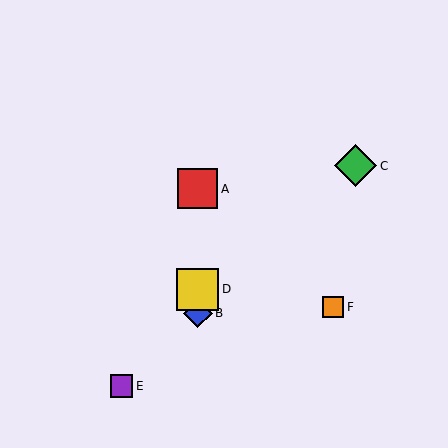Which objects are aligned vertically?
Objects A, B, D are aligned vertically.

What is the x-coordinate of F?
Object F is at x≈333.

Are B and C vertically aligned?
No, B is at x≈198 and C is at x≈356.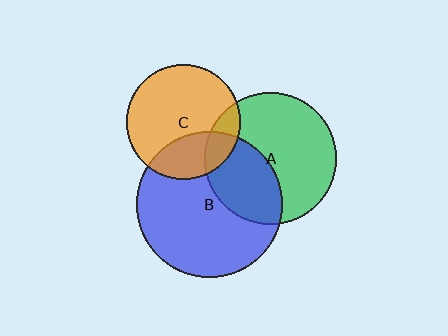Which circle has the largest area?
Circle B (blue).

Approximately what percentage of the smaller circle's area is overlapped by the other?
Approximately 15%.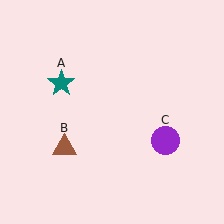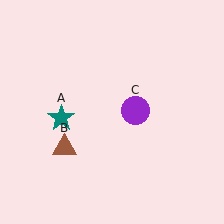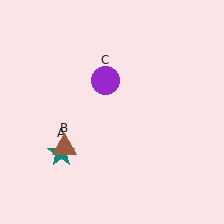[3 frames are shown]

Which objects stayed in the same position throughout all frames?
Brown triangle (object B) remained stationary.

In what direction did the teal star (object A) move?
The teal star (object A) moved down.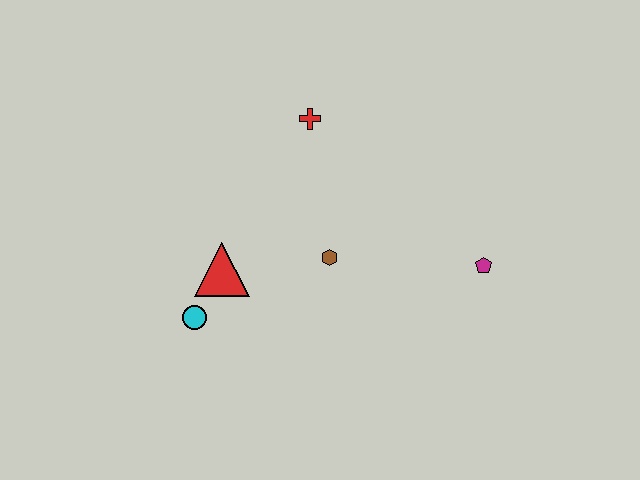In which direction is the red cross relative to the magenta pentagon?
The red cross is to the left of the magenta pentagon.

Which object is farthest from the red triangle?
The magenta pentagon is farthest from the red triangle.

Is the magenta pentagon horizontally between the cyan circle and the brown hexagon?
No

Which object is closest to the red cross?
The brown hexagon is closest to the red cross.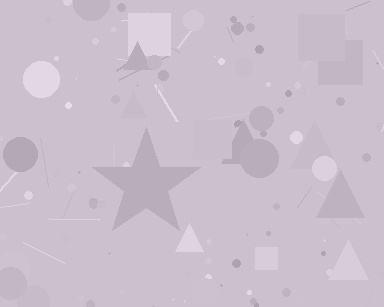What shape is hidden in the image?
A star is hidden in the image.